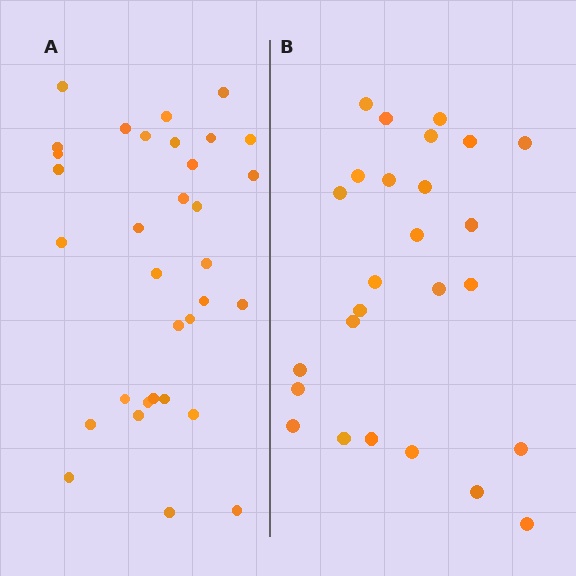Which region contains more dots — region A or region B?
Region A (the left region) has more dots.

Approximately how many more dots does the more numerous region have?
Region A has roughly 8 or so more dots than region B.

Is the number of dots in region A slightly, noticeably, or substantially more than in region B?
Region A has noticeably more, but not dramatically so. The ratio is roughly 1.3 to 1.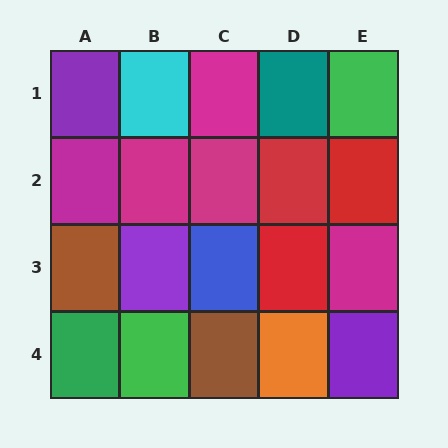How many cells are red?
3 cells are red.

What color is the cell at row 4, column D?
Orange.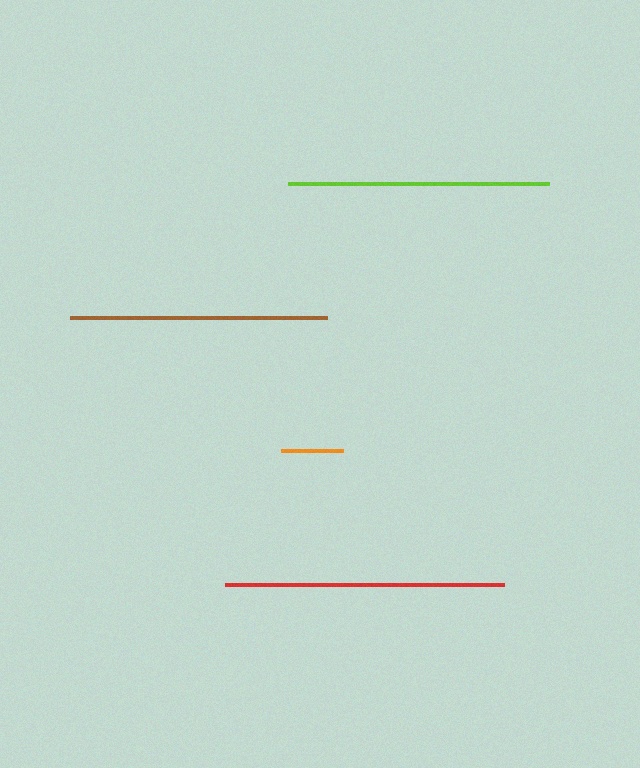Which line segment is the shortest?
The orange line is the shortest at approximately 62 pixels.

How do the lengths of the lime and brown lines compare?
The lime and brown lines are approximately the same length.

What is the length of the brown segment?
The brown segment is approximately 257 pixels long.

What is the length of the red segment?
The red segment is approximately 280 pixels long.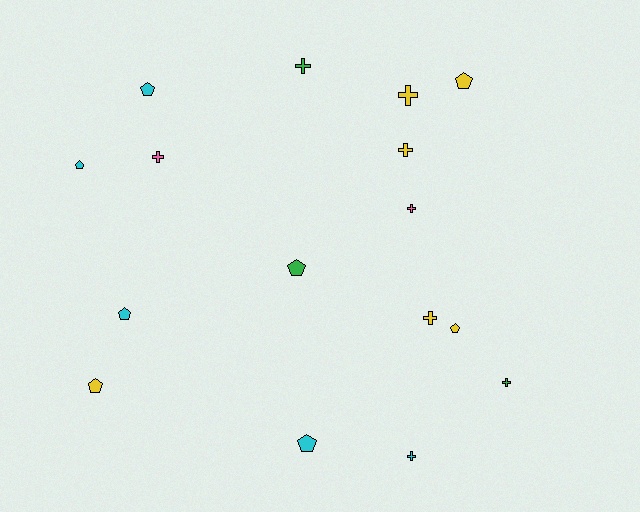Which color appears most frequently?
Yellow, with 6 objects.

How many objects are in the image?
There are 16 objects.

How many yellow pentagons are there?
There are 3 yellow pentagons.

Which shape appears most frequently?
Cross, with 8 objects.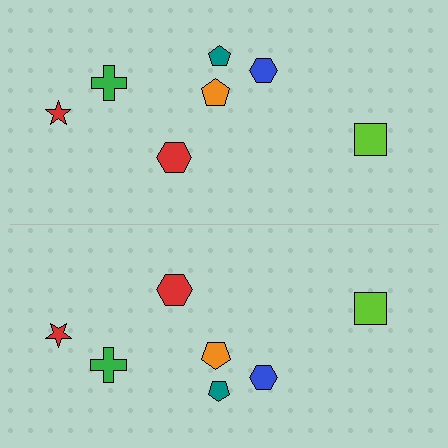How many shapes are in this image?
There are 14 shapes in this image.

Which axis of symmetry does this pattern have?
The pattern has a horizontal axis of symmetry running through the center of the image.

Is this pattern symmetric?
Yes, this pattern has bilateral (reflection) symmetry.